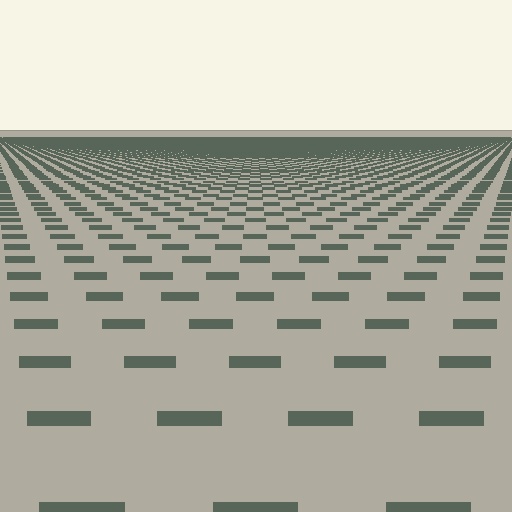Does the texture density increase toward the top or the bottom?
Density increases toward the top.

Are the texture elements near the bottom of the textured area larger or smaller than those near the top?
Larger. Near the bottom, elements are closer to the viewer and appear at a bigger on-screen size.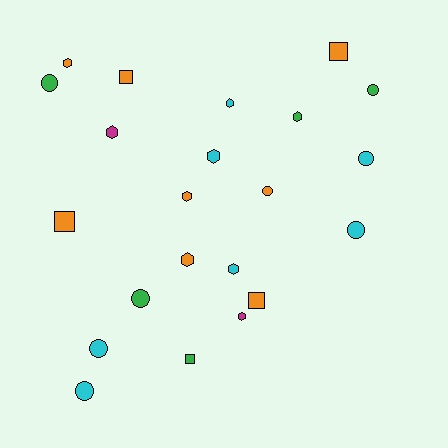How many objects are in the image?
There are 22 objects.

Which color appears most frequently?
Orange, with 8 objects.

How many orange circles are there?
There is 1 orange circle.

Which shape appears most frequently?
Hexagon, with 9 objects.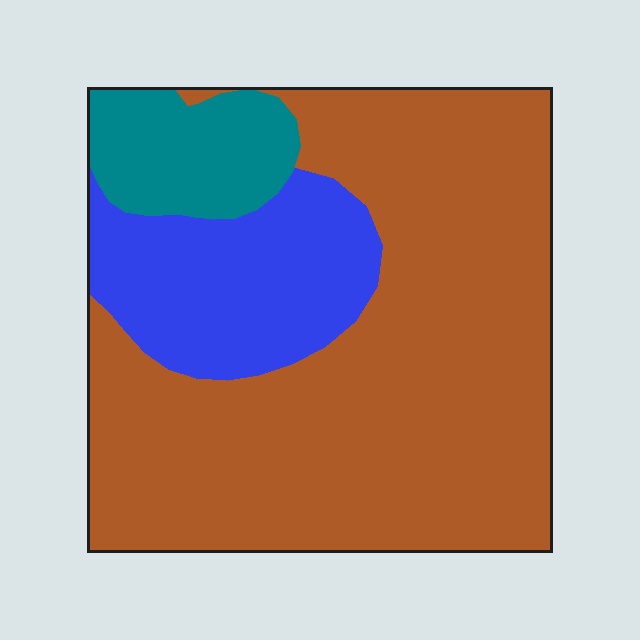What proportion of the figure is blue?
Blue takes up about one fifth (1/5) of the figure.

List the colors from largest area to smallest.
From largest to smallest: brown, blue, teal.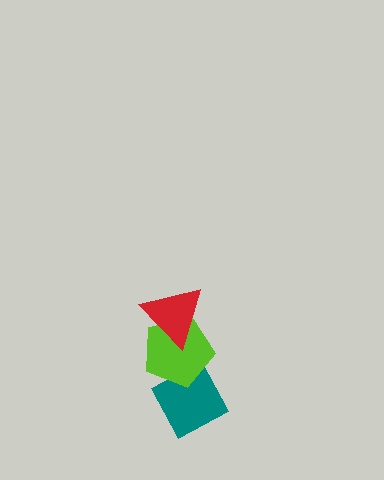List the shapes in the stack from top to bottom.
From top to bottom: the red triangle, the lime pentagon, the teal diamond.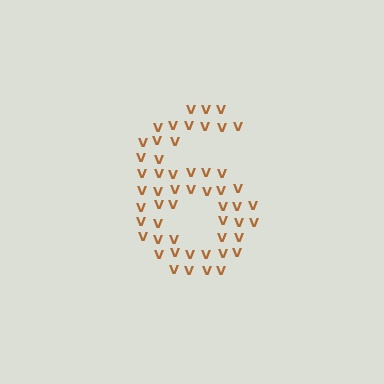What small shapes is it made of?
It is made of small letter V's.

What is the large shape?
The large shape is the digit 6.